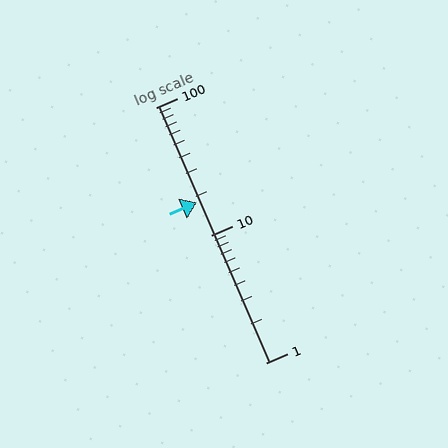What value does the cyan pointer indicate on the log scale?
The pointer indicates approximately 18.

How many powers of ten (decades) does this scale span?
The scale spans 2 decades, from 1 to 100.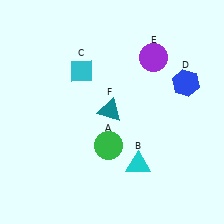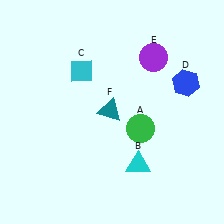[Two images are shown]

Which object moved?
The green circle (A) moved right.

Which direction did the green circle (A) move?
The green circle (A) moved right.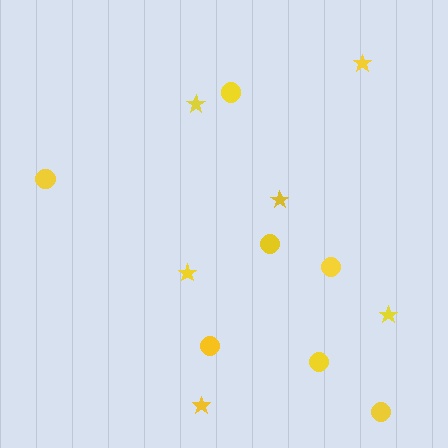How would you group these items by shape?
There are 2 groups: one group of stars (6) and one group of circles (7).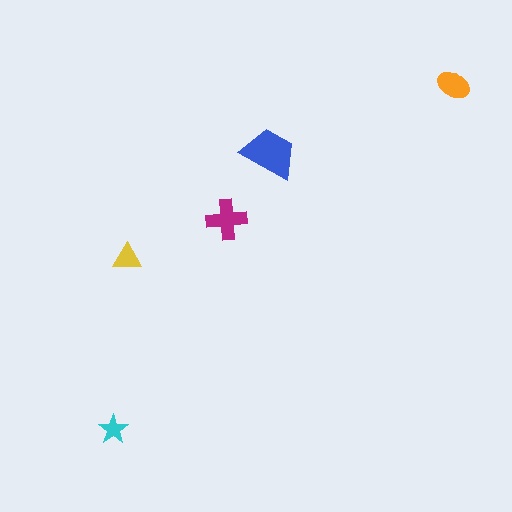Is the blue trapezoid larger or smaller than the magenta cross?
Larger.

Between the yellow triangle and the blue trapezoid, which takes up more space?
The blue trapezoid.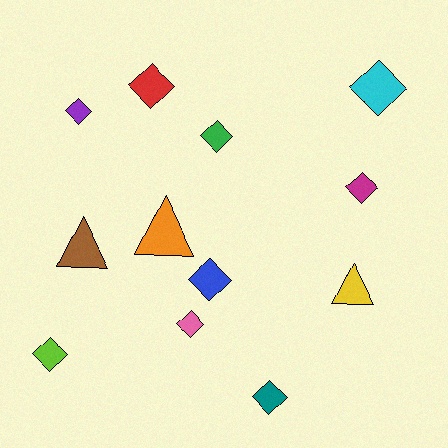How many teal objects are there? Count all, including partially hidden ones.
There is 1 teal object.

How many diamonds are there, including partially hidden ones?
There are 9 diamonds.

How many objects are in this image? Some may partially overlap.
There are 12 objects.